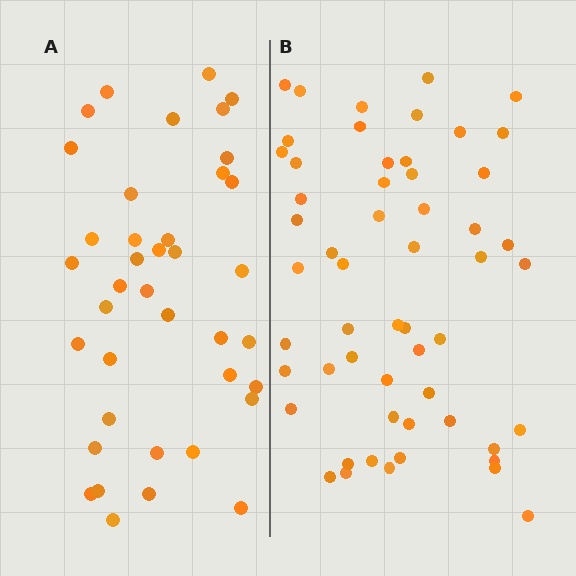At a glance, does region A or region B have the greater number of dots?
Region B (the right region) has more dots.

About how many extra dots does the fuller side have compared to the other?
Region B has approximately 15 more dots than region A.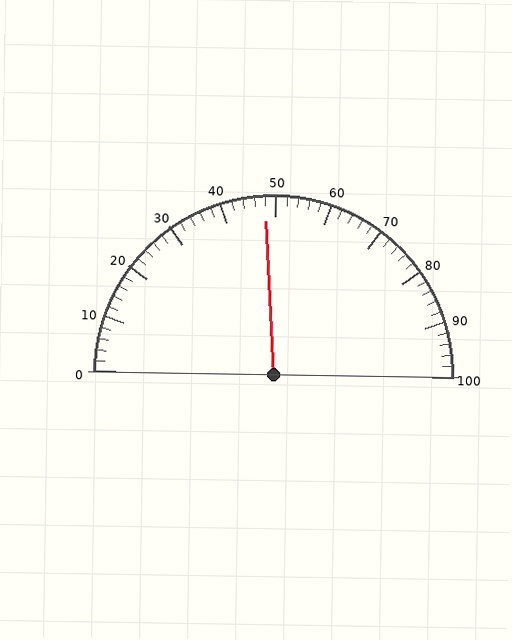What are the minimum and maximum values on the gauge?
The gauge ranges from 0 to 100.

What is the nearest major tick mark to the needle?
The nearest major tick mark is 50.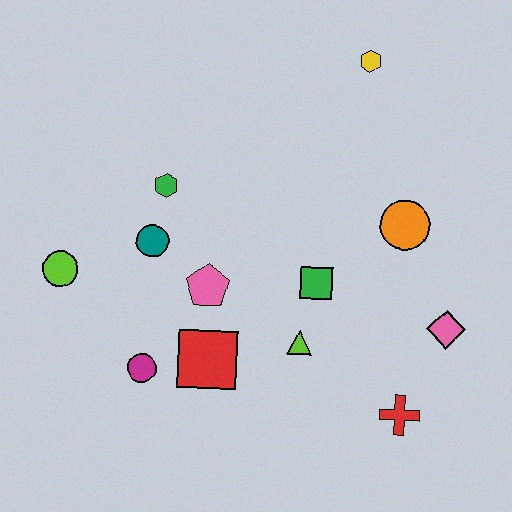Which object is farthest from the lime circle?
The pink diamond is farthest from the lime circle.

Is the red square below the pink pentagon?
Yes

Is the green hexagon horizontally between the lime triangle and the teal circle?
Yes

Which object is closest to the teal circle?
The green hexagon is closest to the teal circle.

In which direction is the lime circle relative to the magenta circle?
The lime circle is above the magenta circle.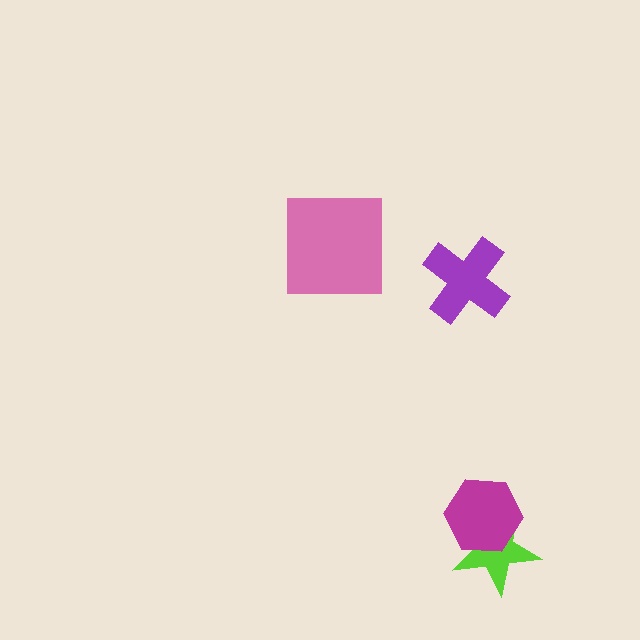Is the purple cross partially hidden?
No, no other shape covers it.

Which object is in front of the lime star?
The magenta hexagon is in front of the lime star.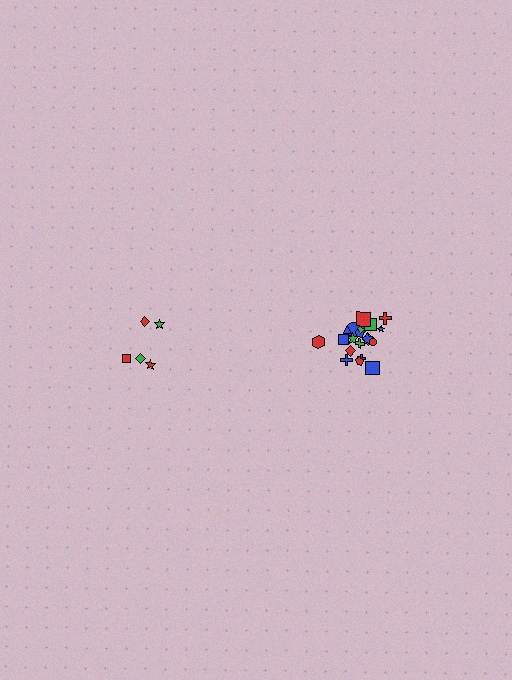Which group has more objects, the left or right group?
The right group.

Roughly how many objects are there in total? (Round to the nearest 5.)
Roughly 25 objects in total.